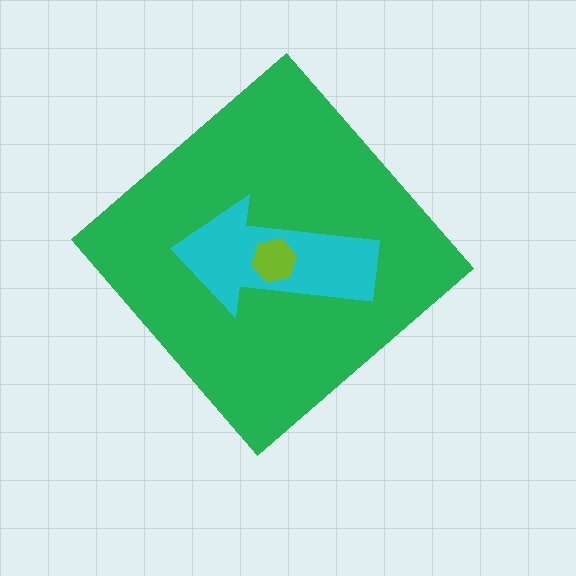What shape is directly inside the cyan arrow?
The lime hexagon.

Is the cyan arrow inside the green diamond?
Yes.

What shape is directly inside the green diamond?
The cyan arrow.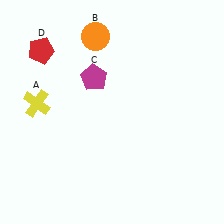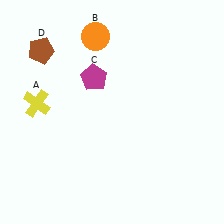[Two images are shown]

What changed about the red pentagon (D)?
In Image 1, D is red. In Image 2, it changed to brown.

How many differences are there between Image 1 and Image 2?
There is 1 difference between the two images.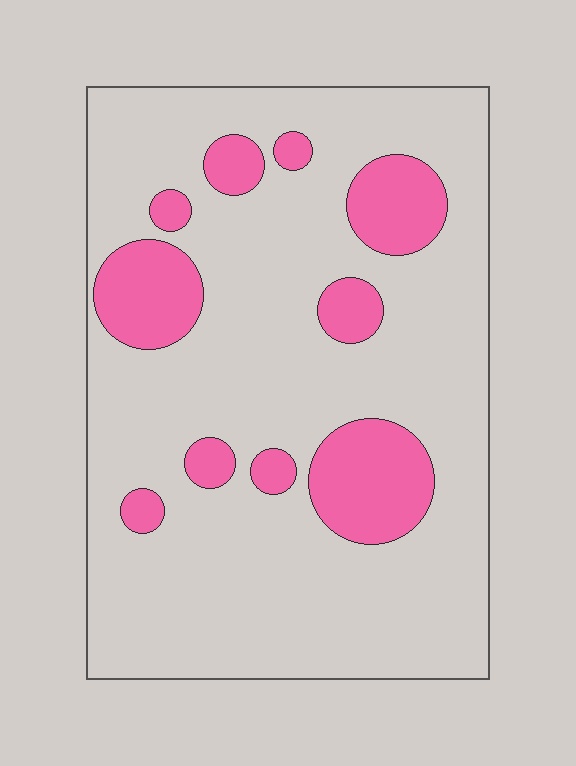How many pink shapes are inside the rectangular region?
10.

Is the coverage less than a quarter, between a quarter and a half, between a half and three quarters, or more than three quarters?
Less than a quarter.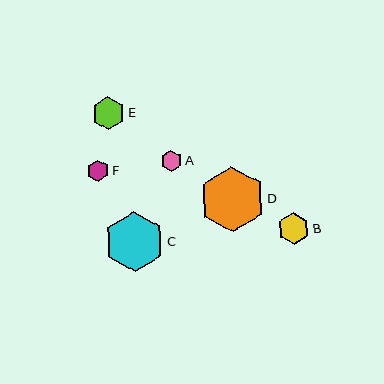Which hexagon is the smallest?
Hexagon A is the smallest with a size of approximately 21 pixels.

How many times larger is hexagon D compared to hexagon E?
Hexagon D is approximately 2.0 times the size of hexagon E.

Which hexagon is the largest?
Hexagon D is the largest with a size of approximately 65 pixels.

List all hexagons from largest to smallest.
From largest to smallest: D, C, E, B, F, A.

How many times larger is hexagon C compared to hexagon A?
Hexagon C is approximately 2.9 times the size of hexagon A.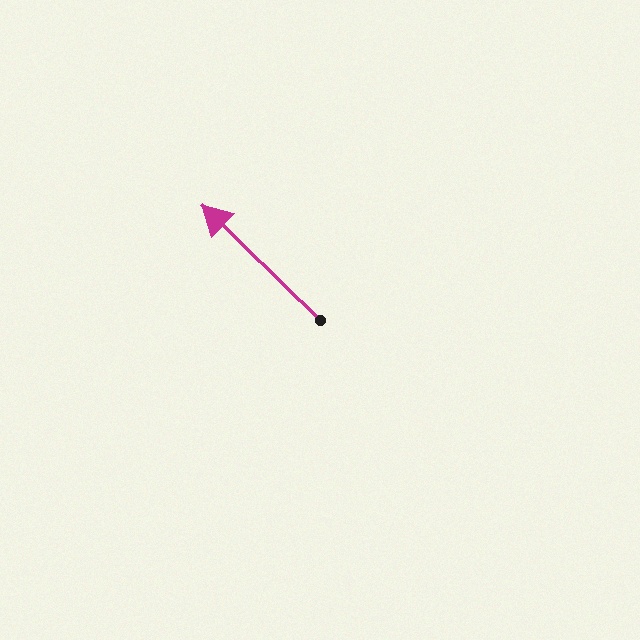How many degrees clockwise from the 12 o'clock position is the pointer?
Approximately 314 degrees.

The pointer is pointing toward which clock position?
Roughly 10 o'clock.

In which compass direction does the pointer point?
Northwest.